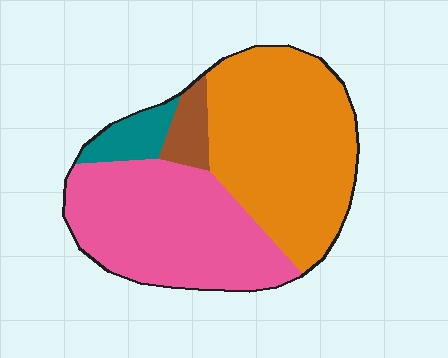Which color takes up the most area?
Orange, at roughly 45%.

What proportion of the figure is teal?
Teal covers 7% of the figure.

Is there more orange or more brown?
Orange.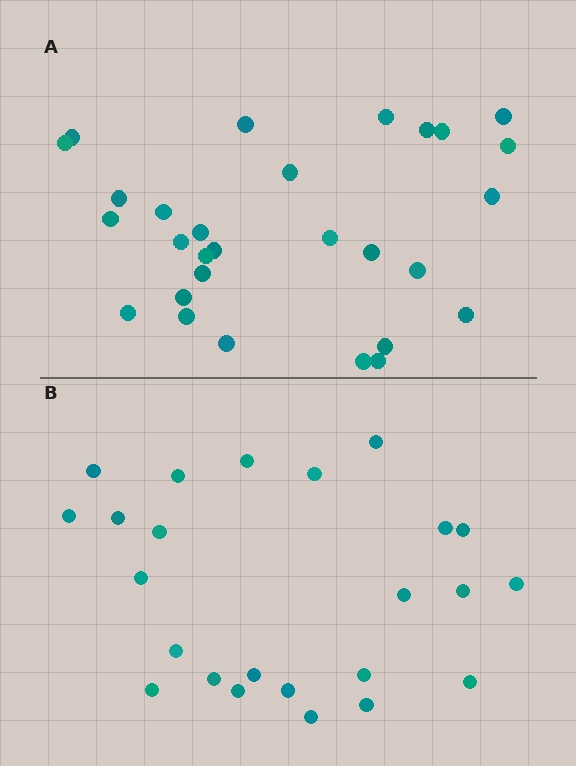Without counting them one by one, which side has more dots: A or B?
Region A (the top region) has more dots.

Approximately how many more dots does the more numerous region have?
Region A has about 5 more dots than region B.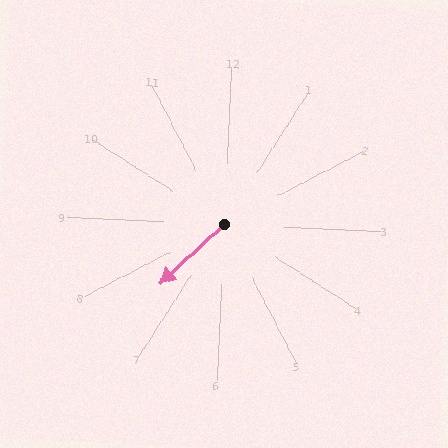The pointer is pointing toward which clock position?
Roughly 7 o'clock.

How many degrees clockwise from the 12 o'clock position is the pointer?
Approximately 225 degrees.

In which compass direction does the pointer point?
Southwest.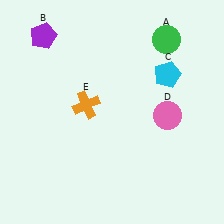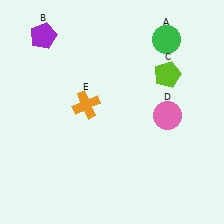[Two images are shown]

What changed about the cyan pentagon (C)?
In Image 1, C is cyan. In Image 2, it changed to lime.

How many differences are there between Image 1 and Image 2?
There is 1 difference between the two images.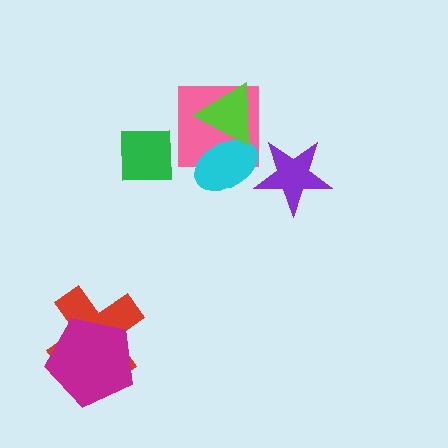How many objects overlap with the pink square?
2 objects overlap with the pink square.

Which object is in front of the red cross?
The magenta pentagon is in front of the red cross.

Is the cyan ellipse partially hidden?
Yes, it is partially covered by another shape.